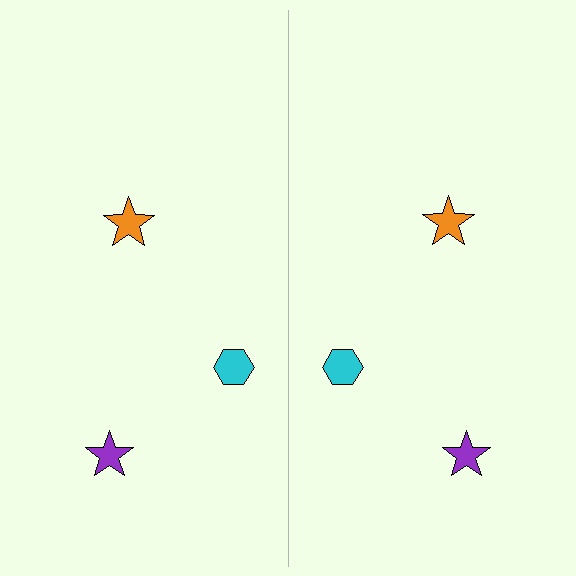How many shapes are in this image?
There are 6 shapes in this image.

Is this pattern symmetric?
Yes, this pattern has bilateral (reflection) symmetry.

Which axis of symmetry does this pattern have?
The pattern has a vertical axis of symmetry running through the center of the image.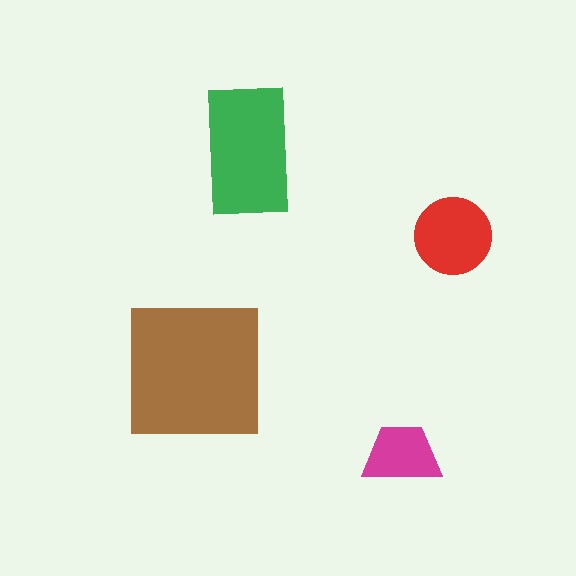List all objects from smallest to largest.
The magenta trapezoid, the red circle, the green rectangle, the brown square.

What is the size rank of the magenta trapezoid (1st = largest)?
4th.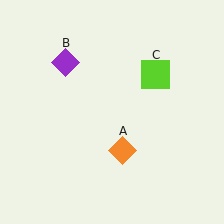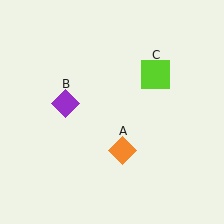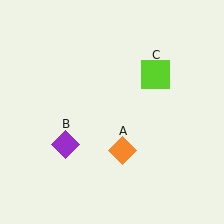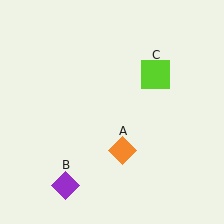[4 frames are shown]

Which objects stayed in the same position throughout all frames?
Orange diamond (object A) and lime square (object C) remained stationary.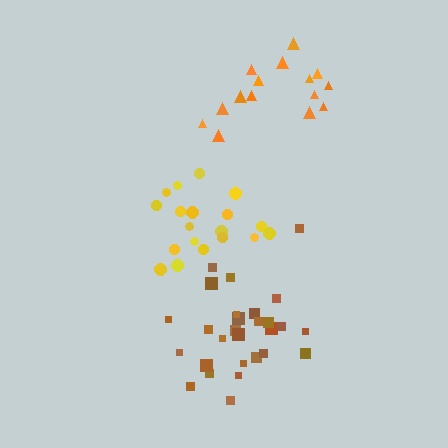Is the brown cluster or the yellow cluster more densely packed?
Brown.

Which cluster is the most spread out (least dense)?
Orange.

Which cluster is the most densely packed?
Brown.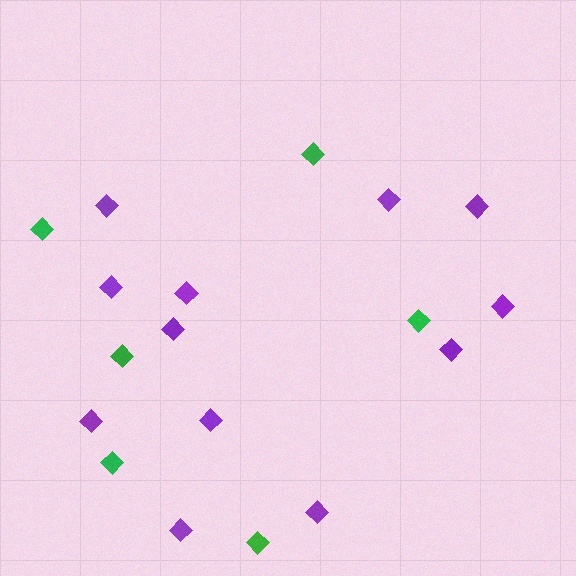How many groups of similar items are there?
There are 2 groups: one group of green diamonds (6) and one group of purple diamonds (12).